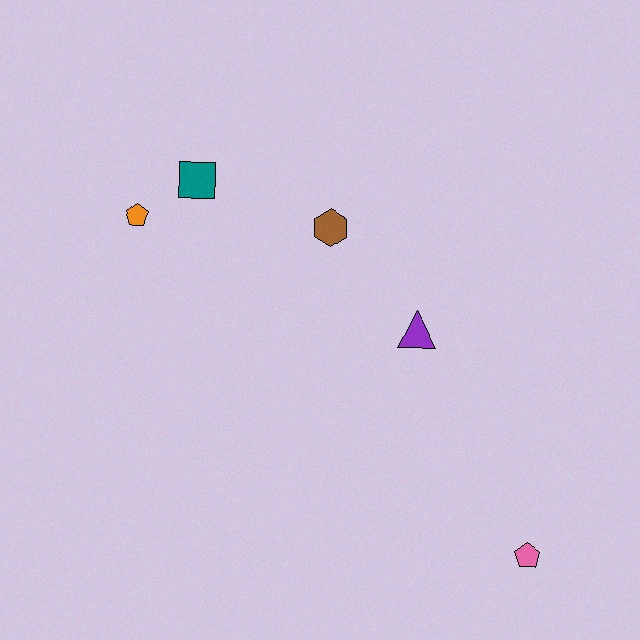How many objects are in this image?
There are 5 objects.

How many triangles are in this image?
There is 1 triangle.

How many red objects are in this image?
There are no red objects.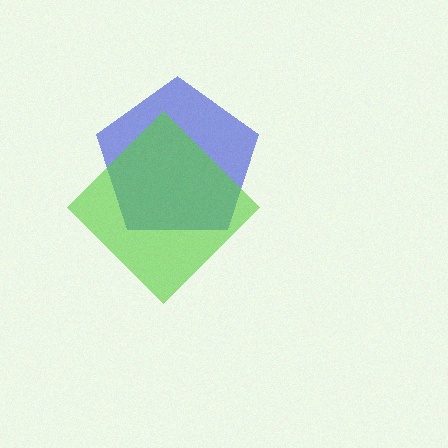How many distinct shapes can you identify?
There are 2 distinct shapes: a blue pentagon, a lime diamond.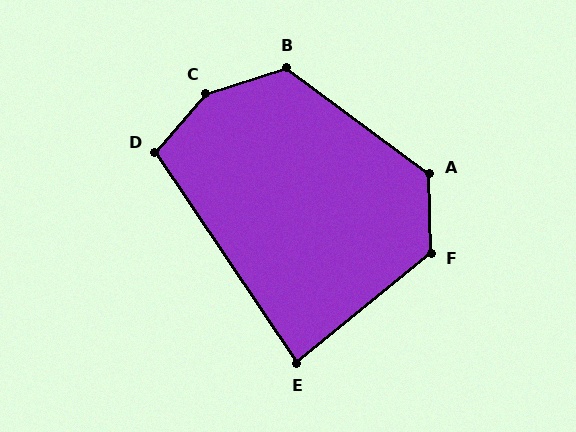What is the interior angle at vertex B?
Approximately 126 degrees (obtuse).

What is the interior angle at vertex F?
Approximately 128 degrees (obtuse).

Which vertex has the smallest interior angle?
E, at approximately 85 degrees.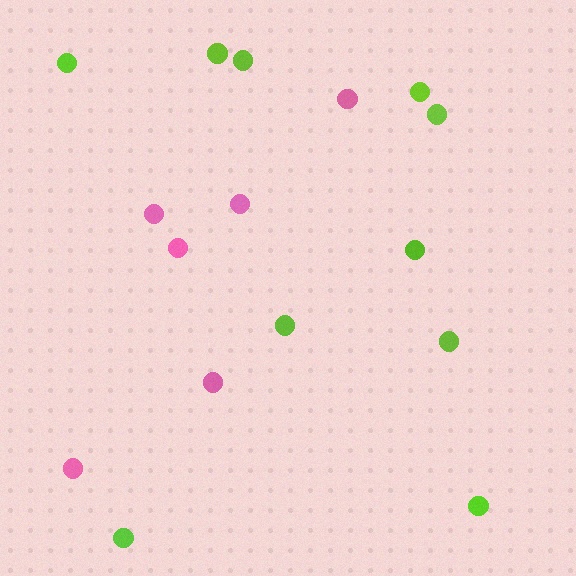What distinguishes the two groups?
There are 2 groups: one group of pink circles (6) and one group of lime circles (10).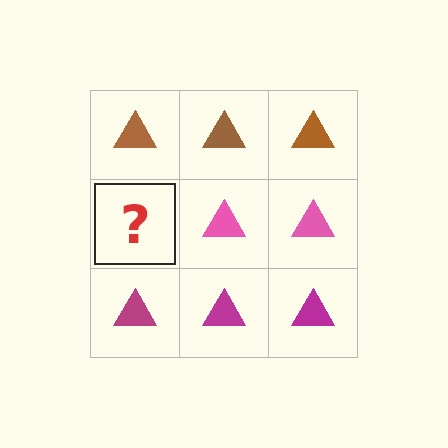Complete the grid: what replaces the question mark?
The question mark should be replaced with a pink triangle.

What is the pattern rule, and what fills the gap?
The rule is that each row has a consistent color. The gap should be filled with a pink triangle.